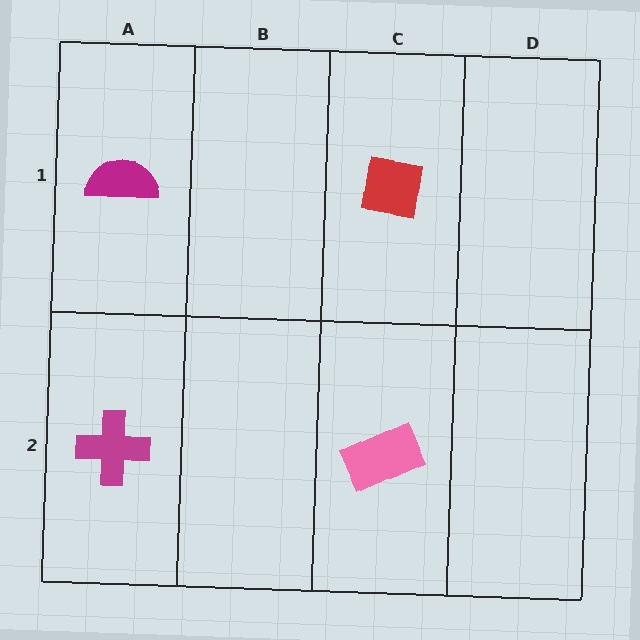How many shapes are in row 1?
2 shapes.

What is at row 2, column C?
A pink rectangle.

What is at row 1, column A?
A magenta semicircle.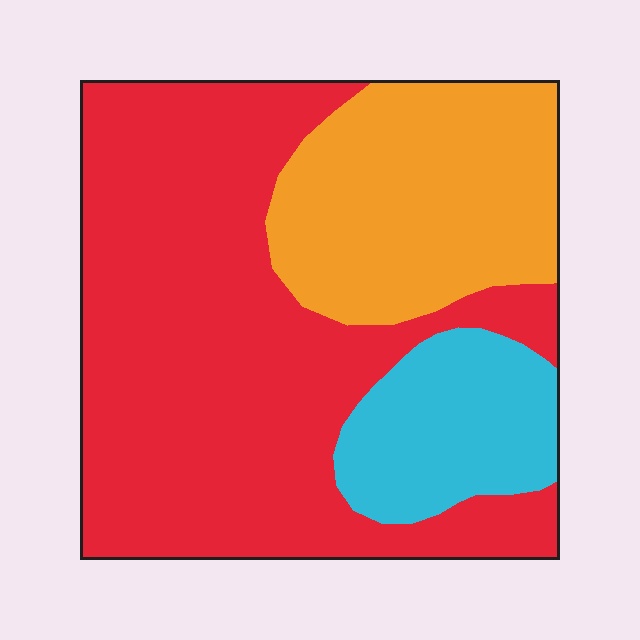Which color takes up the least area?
Cyan, at roughly 15%.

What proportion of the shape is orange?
Orange covers 26% of the shape.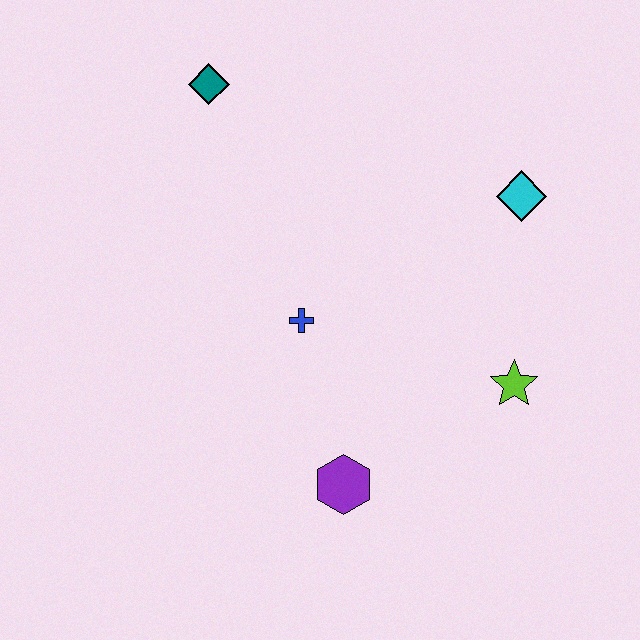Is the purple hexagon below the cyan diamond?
Yes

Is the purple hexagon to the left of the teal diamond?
No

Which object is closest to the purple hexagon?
The blue cross is closest to the purple hexagon.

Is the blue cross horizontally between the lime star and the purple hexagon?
No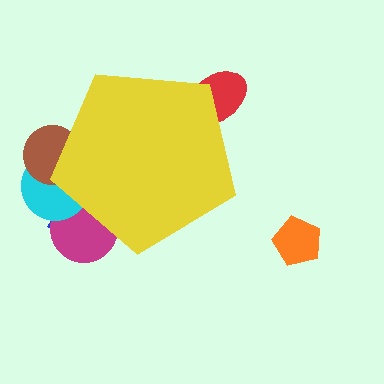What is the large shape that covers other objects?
A yellow pentagon.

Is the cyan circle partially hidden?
Yes, the cyan circle is partially hidden behind the yellow pentagon.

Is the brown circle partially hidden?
Yes, the brown circle is partially hidden behind the yellow pentagon.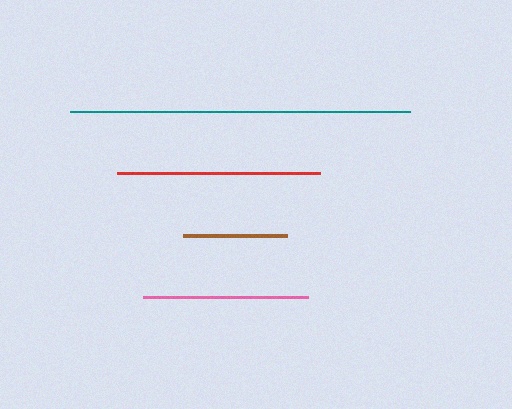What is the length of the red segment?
The red segment is approximately 203 pixels long.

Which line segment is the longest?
The teal line is the longest at approximately 340 pixels.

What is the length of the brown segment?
The brown segment is approximately 104 pixels long.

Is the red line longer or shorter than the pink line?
The red line is longer than the pink line.